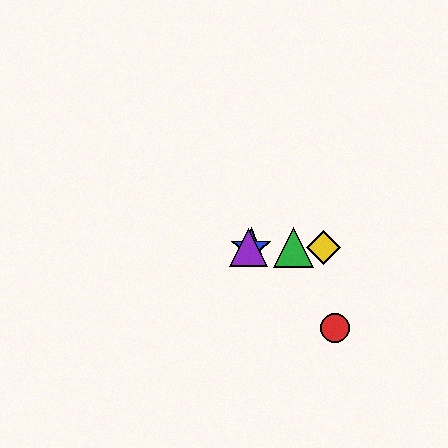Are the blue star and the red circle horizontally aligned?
No, the blue star is at y≈248 and the red circle is at y≈328.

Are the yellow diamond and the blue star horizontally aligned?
Yes, both are at y≈248.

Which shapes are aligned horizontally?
The blue star, the green triangle, the yellow diamond, the purple triangle are aligned horizontally.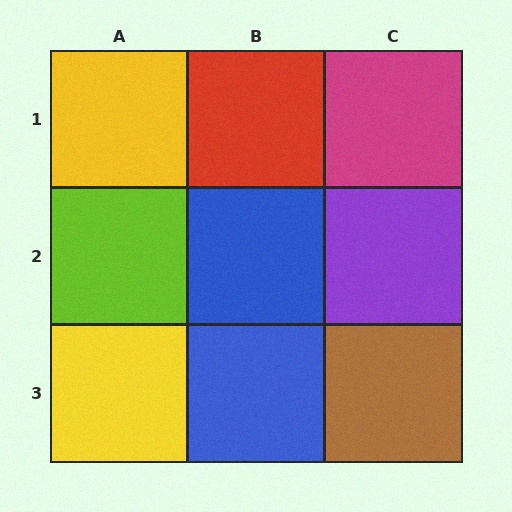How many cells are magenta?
1 cell is magenta.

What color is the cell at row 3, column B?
Blue.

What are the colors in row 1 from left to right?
Yellow, red, magenta.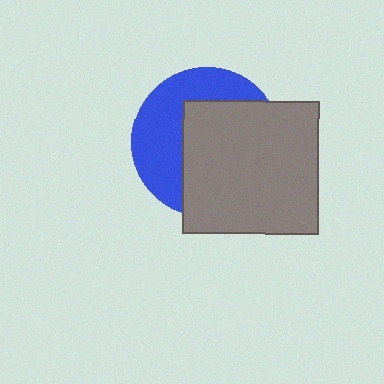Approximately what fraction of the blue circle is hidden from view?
Roughly 58% of the blue circle is hidden behind the gray rectangle.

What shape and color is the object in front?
The object in front is a gray rectangle.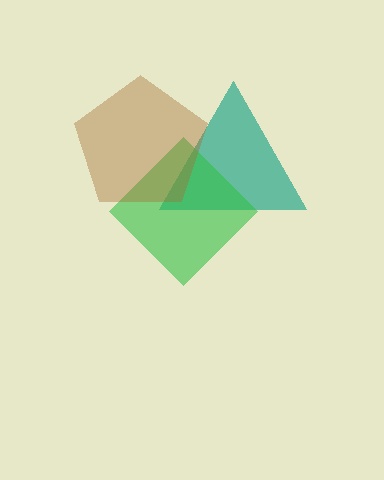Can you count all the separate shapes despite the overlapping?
Yes, there are 3 separate shapes.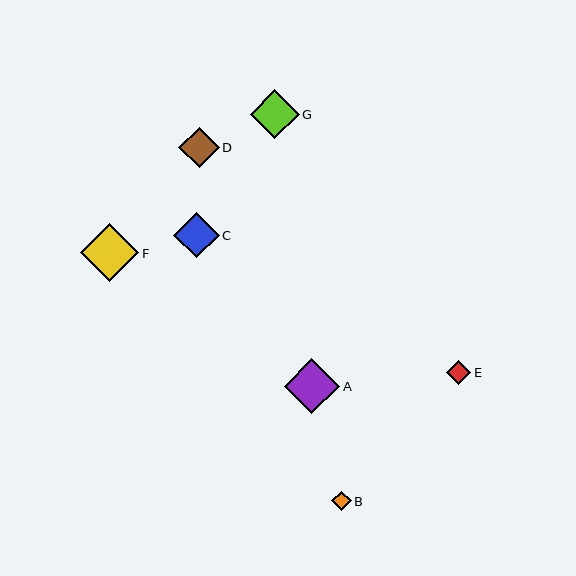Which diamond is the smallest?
Diamond B is the smallest with a size of approximately 19 pixels.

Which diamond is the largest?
Diamond F is the largest with a size of approximately 58 pixels.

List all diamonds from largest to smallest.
From largest to smallest: F, A, G, C, D, E, B.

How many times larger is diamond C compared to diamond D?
Diamond C is approximately 1.1 times the size of diamond D.